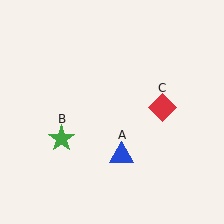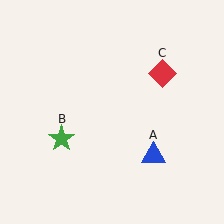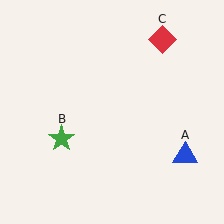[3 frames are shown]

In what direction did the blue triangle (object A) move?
The blue triangle (object A) moved right.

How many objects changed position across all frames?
2 objects changed position: blue triangle (object A), red diamond (object C).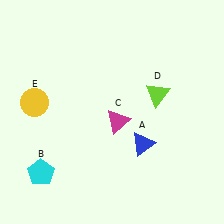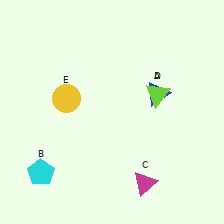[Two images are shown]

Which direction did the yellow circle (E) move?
The yellow circle (E) moved right.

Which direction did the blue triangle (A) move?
The blue triangle (A) moved up.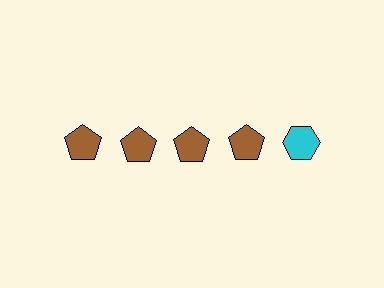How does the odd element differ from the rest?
It differs in both color (cyan instead of brown) and shape (hexagon instead of pentagon).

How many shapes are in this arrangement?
There are 5 shapes arranged in a grid pattern.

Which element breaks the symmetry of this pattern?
The cyan hexagon in the top row, rightmost column breaks the symmetry. All other shapes are brown pentagons.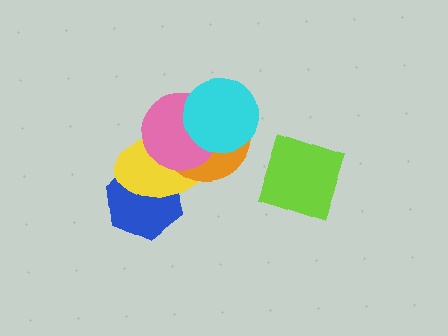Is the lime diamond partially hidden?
No, no other shape covers it.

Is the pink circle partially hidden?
Yes, it is partially covered by another shape.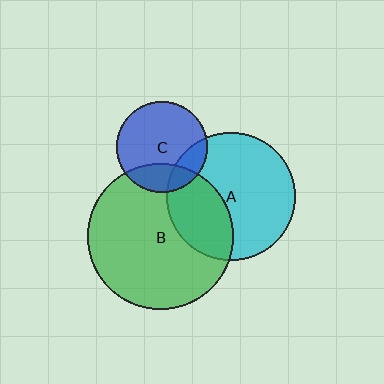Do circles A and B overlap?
Yes.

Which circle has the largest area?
Circle B (green).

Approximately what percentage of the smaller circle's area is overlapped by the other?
Approximately 35%.